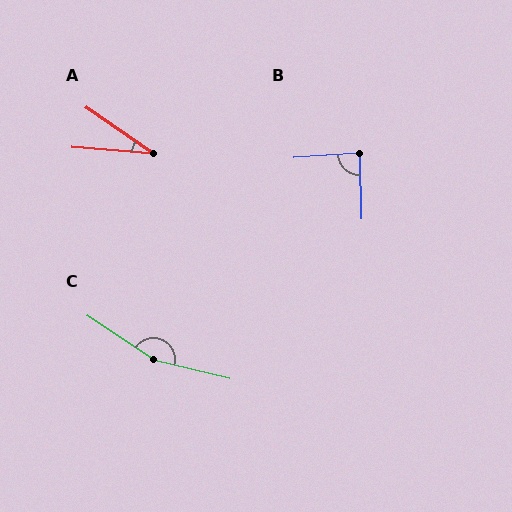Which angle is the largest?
C, at approximately 160 degrees.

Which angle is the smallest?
A, at approximately 30 degrees.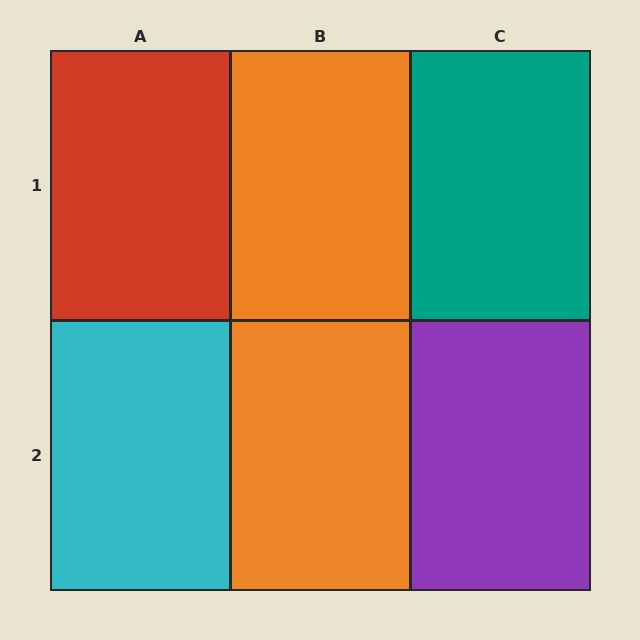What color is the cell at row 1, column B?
Orange.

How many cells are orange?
2 cells are orange.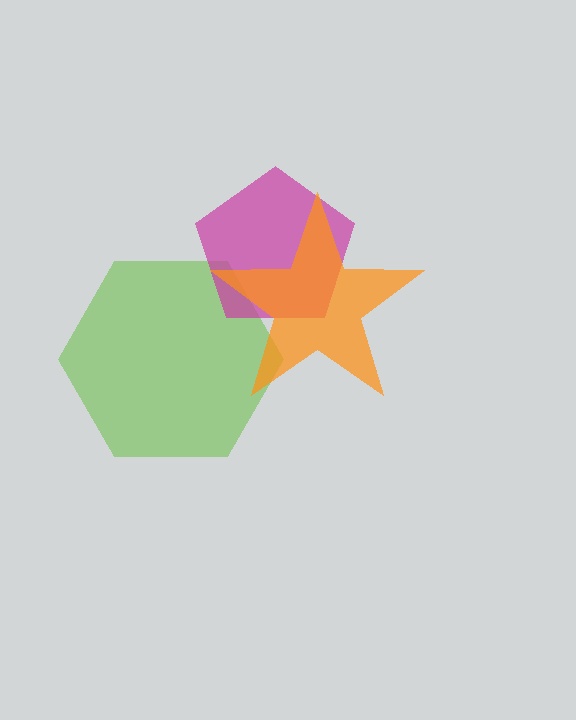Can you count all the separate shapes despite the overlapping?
Yes, there are 3 separate shapes.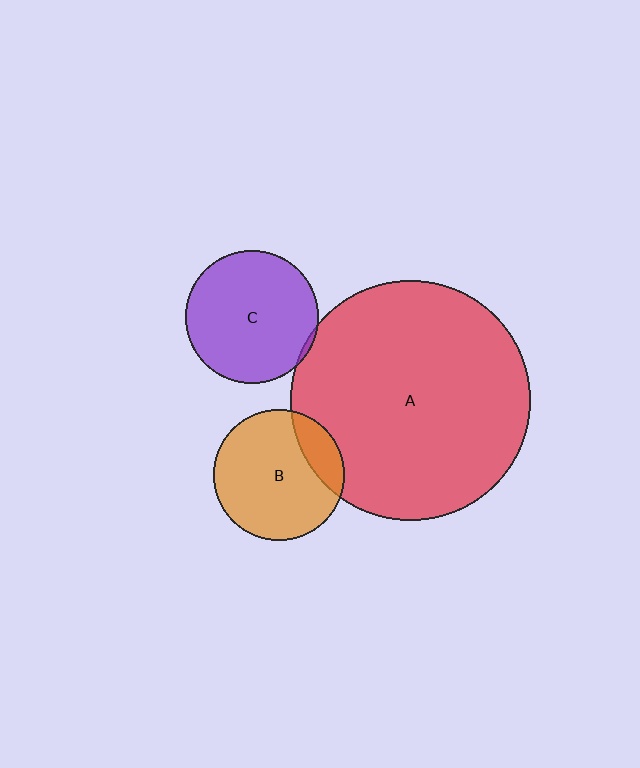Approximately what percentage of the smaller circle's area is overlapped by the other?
Approximately 20%.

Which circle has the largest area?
Circle A (red).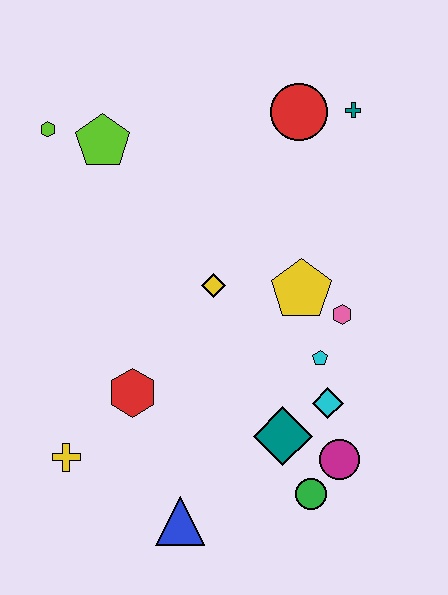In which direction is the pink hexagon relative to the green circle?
The pink hexagon is above the green circle.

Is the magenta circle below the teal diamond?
Yes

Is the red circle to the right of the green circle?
No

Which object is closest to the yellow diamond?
The yellow pentagon is closest to the yellow diamond.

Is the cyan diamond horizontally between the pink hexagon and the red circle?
Yes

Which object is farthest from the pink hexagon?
The lime hexagon is farthest from the pink hexagon.